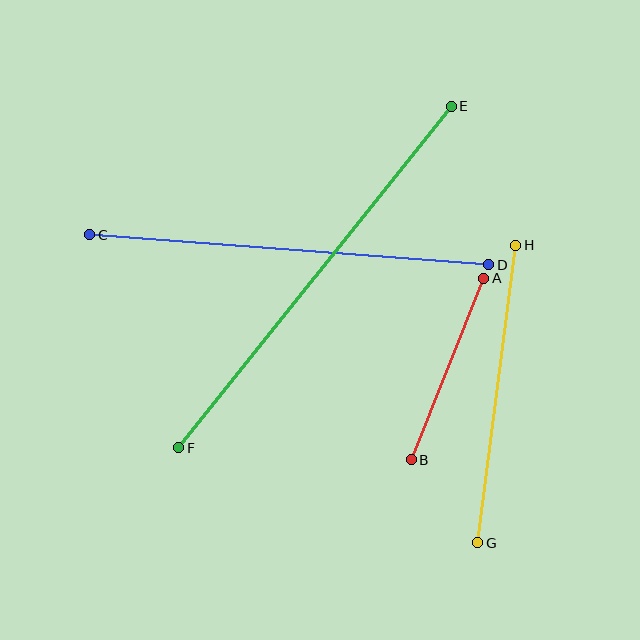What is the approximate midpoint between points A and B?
The midpoint is at approximately (448, 369) pixels.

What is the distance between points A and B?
The distance is approximately 196 pixels.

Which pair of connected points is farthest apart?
Points E and F are farthest apart.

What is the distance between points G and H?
The distance is approximately 300 pixels.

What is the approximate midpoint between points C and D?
The midpoint is at approximately (289, 250) pixels.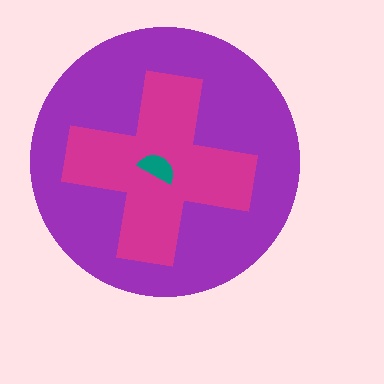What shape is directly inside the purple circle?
The magenta cross.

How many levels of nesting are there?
3.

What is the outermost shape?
The purple circle.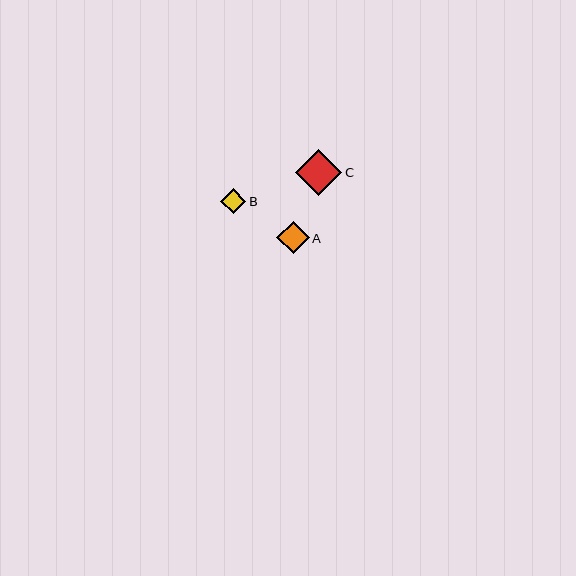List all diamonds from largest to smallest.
From largest to smallest: C, A, B.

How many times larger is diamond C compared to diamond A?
Diamond C is approximately 1.4 times the size of diamond A.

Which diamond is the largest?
Diamond C is the largest with a size of approximately 46 pixels.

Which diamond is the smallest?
Diamond B is the smallest with a size of approximately 25 pixels.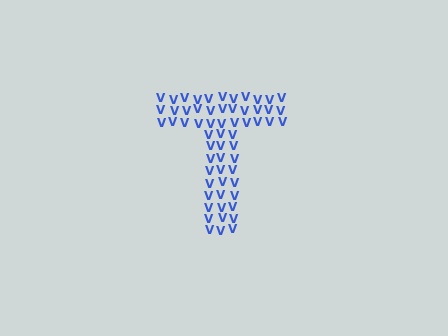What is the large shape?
The large shape is the letter T.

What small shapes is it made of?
It is made of small letter V's.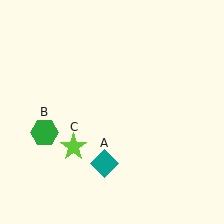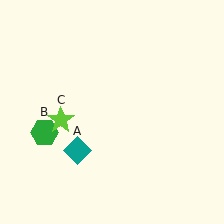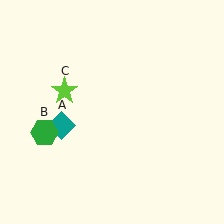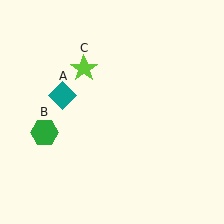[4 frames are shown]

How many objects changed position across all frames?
2 objects changed position: teal diamond (object A), lime star (object C).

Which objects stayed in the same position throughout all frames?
Green hexagon (object B) remained stationary.